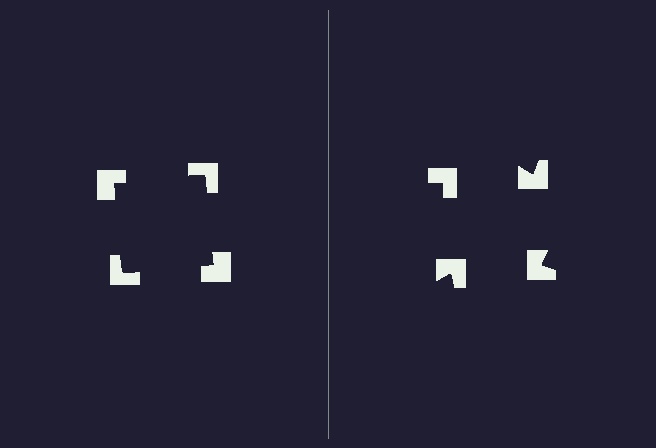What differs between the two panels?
The notched squares are positioned identically on both sides; only the wedge orientations differ. On the left they align to a square; on the right they are misaligned.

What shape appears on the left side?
An illusory square.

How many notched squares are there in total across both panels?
8 — 4 on each side.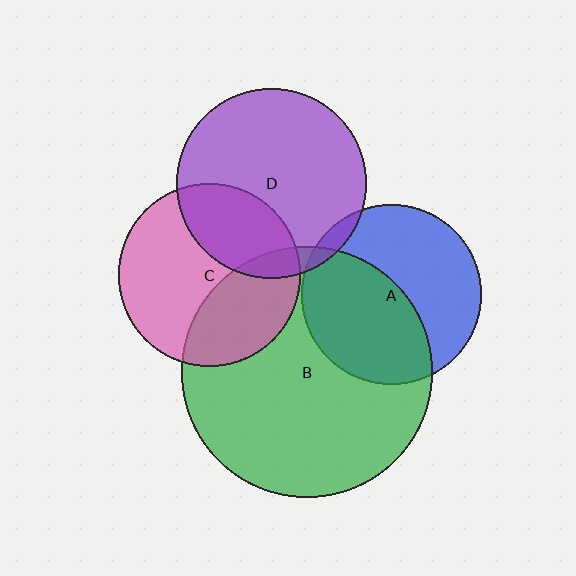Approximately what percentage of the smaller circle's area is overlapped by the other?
Approximately 5%.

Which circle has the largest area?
Circle B (green).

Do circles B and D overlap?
Yes.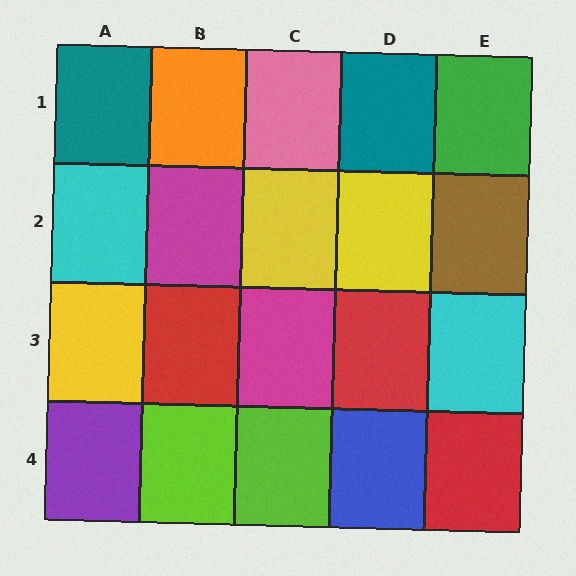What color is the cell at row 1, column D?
Teal.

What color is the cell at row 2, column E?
Brown.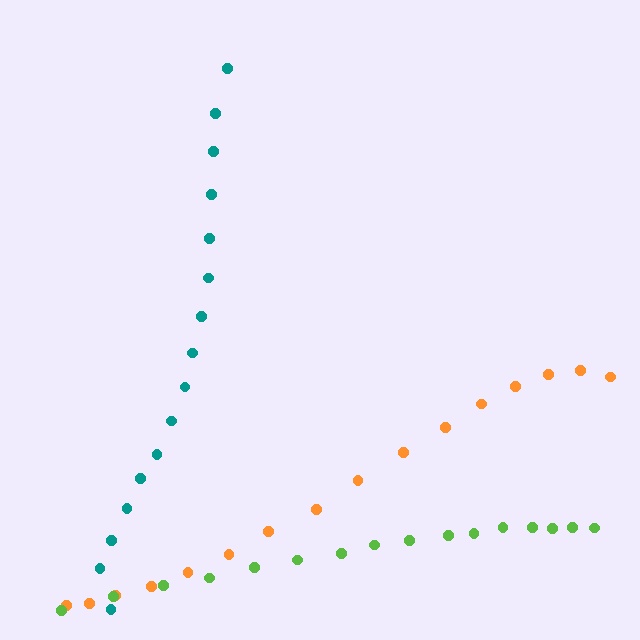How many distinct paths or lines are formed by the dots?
There are 3 distinct paths.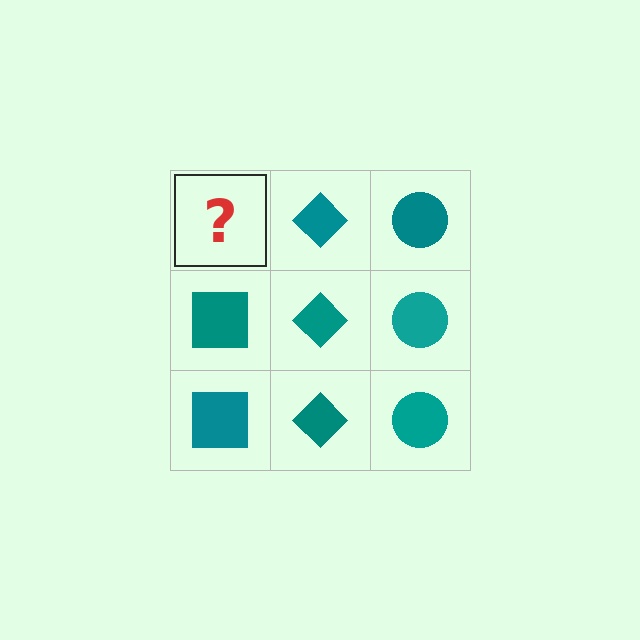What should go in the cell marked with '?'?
The missing cell should contain a teal square.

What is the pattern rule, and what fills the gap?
The rule is that each column has a consistent shape. The gap should be filled with a teal square.